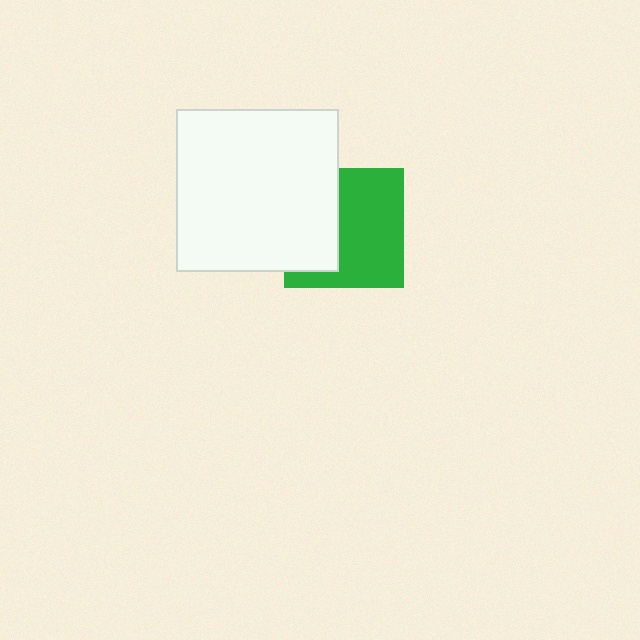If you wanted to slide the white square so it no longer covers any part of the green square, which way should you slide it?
Slide it left — that is the most direct way to separate the two shapes.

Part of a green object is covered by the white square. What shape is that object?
It is a square.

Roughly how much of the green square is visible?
About half of it is visible (roughly 60%).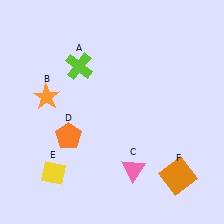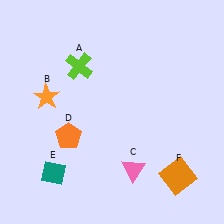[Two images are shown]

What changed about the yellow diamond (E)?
In Image 1, E is yellow. In Image 2, it changed to teal.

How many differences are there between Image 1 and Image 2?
There is 1 difference between the two images.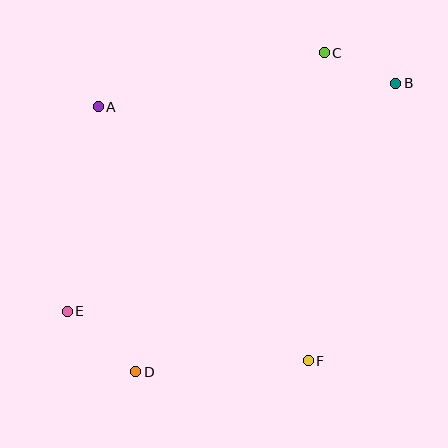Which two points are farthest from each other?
Points B and E are farthest from each other.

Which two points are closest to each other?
Points B and C are closest to each other.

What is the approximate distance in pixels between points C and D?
The distance between C and D is approximately 370 pixels.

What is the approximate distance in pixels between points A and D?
The distance between A and D is approximately 268 pixels.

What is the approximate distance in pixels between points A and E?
The distance between A and E is approximately 207 pixels.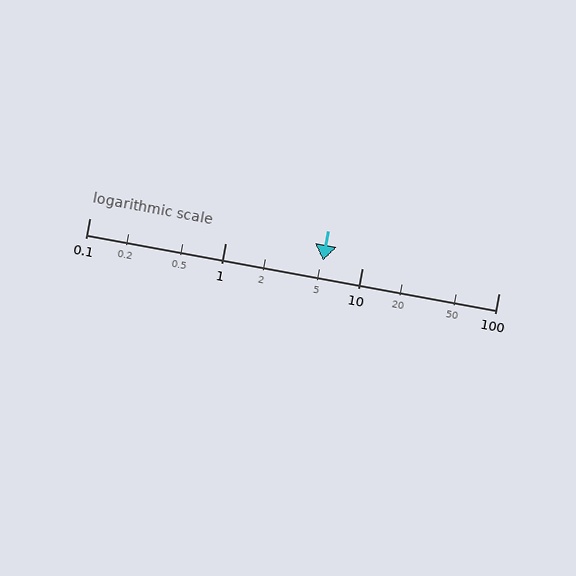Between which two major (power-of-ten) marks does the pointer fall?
The pointer is between 1 and 10.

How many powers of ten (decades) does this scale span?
The scale spans 3 decades, from 0.1 to 100.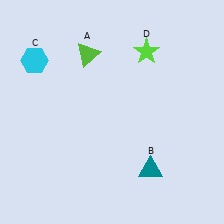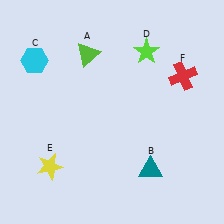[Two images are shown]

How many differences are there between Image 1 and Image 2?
There are 2 differences between the two images.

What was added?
A yellow star (E), a red cross (F) were added in Image 2.